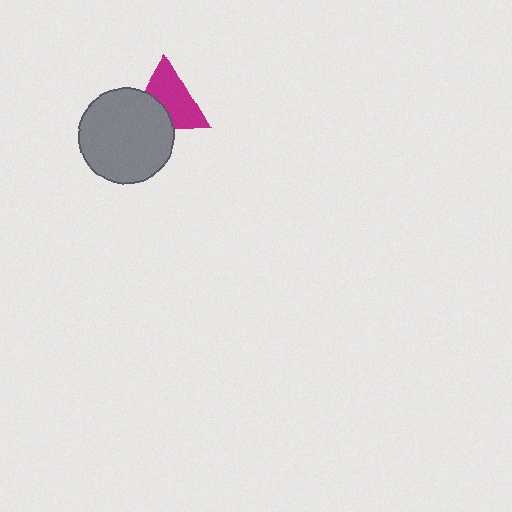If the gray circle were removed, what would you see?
You would see the complete magenta triangle.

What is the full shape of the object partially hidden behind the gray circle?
The partially hidden object is a magenta triangle.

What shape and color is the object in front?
The object in front is a gray circle.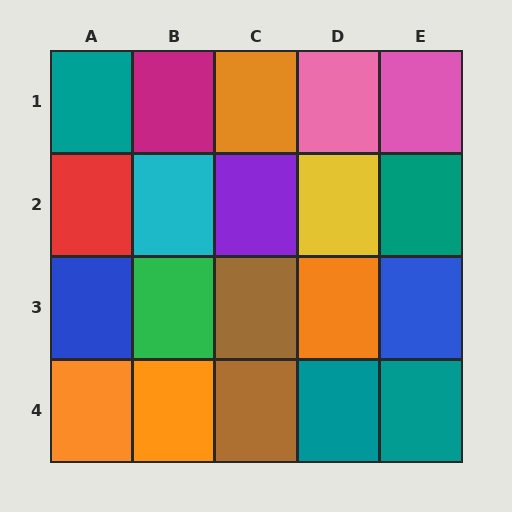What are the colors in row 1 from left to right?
Teal, magenta, orange, pink, pink.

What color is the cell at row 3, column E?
Blue.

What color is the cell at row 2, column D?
Yellow.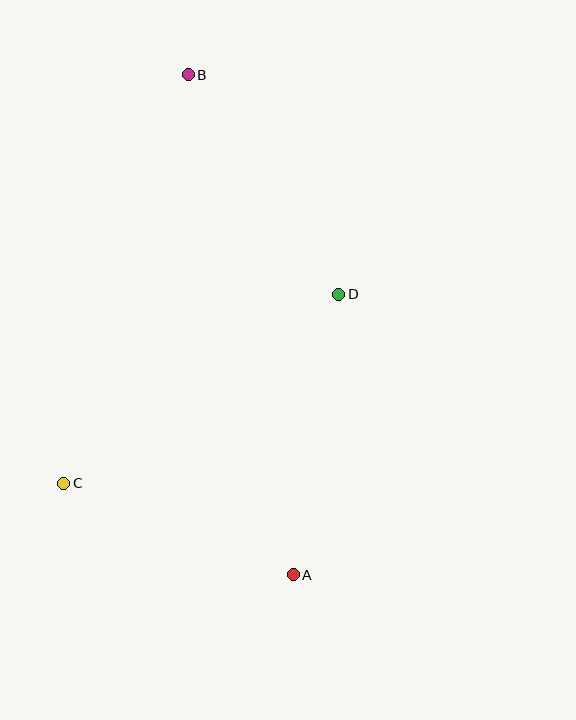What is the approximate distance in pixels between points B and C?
The distance between B and C is approximately 427 pixels.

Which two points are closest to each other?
Points A and C are closest to each other.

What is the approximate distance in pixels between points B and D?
The distance between B and D is approximately 266 pixels.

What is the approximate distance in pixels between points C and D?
The distance between C and D is approximately 334 pixels.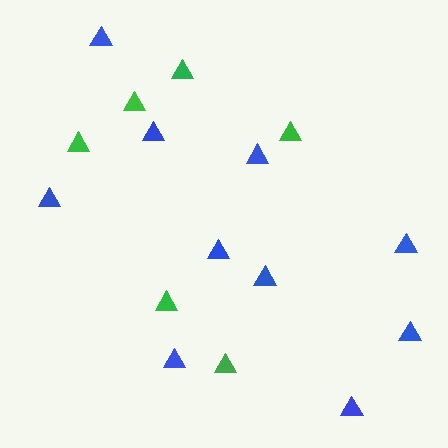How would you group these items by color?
There are 2 groups: one group of green triangles (6) and one group of blue triangles (10).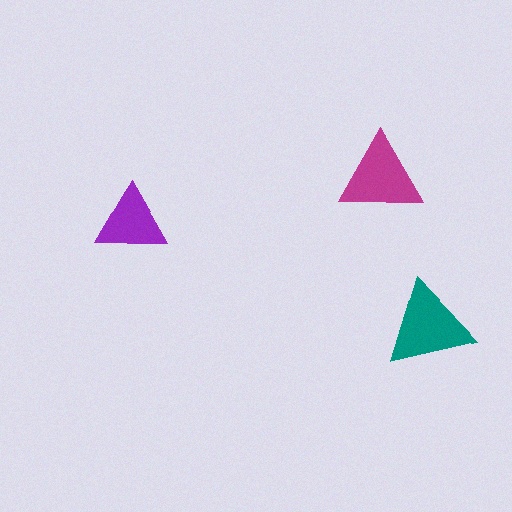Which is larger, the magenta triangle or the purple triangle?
The magenta one.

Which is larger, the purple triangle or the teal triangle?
The teal one.